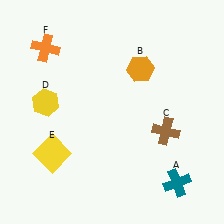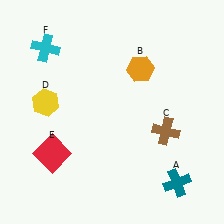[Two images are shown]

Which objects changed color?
E changed from yellow to red. F changed from orange to cyan.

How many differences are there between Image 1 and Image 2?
There are 2 differences between the two images.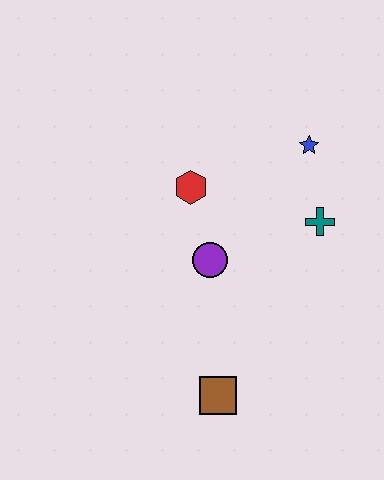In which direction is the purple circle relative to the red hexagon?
The purple circle is below the red hexagon.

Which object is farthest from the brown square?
The blue star is farthest from the brown square.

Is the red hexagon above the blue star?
No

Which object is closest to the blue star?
The teal cross is closest to the blue star.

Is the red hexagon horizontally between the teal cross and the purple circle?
No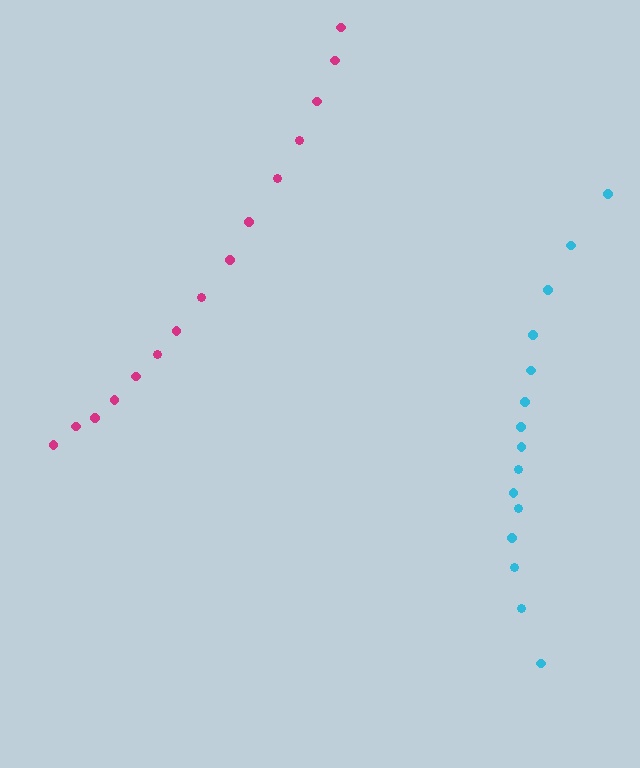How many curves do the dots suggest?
There are 2 distinct paths.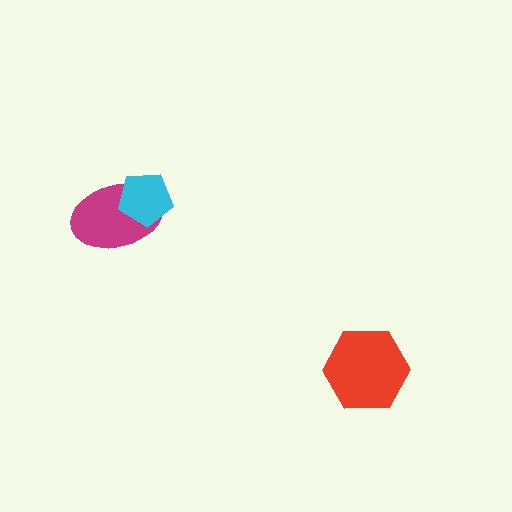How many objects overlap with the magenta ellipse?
1 object overlaps with the magenta ellipse.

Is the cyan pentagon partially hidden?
No, no other shape covers it.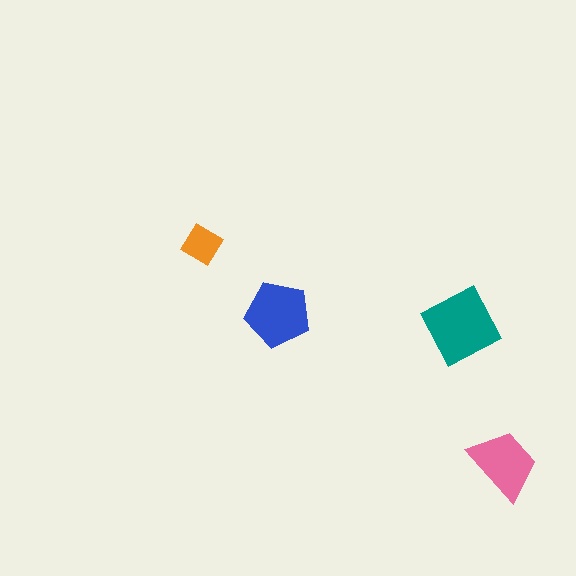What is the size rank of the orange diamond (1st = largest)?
4th.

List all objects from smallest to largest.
The orange diamond, the pink trapezoid, the blue pentagon, the teal diamond.